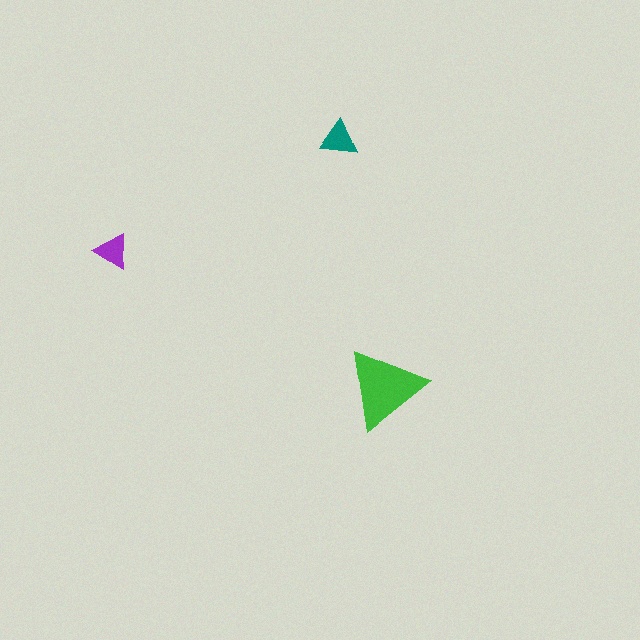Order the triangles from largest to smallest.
the green one, the teal one, the purple one.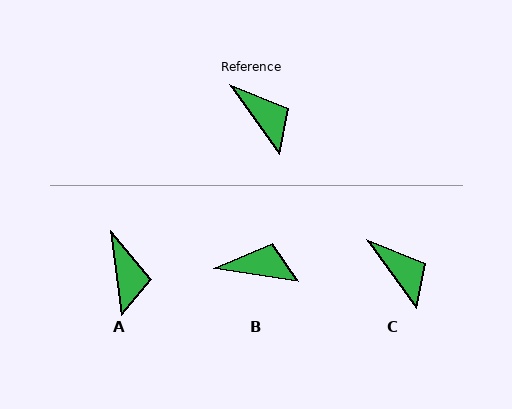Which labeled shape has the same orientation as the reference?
C.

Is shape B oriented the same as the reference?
No, it is off by about 45 degrees.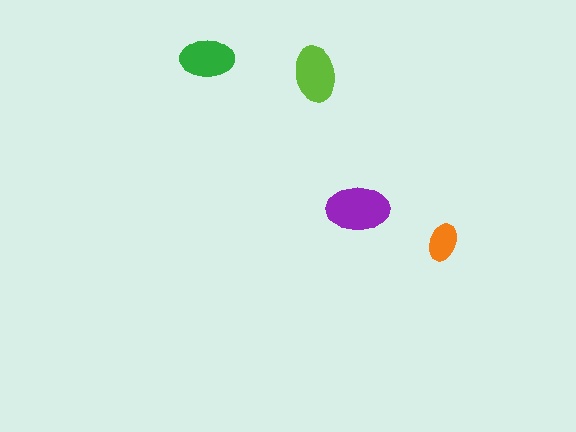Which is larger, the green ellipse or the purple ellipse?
The purple one.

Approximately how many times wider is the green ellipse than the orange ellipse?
About 1.5 times wider.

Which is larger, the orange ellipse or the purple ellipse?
The purple one.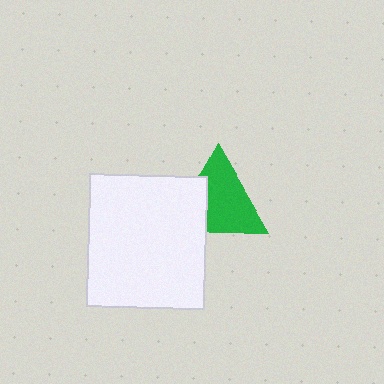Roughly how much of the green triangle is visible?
Most of it is visible (roughly 70%).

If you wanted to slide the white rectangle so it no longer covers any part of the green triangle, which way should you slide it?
Slide it toward the lower-left — that is the most direct way to separate the two shapes.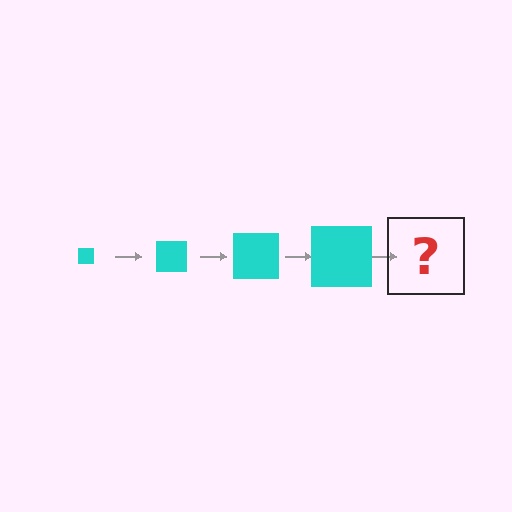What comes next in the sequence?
The next element should be a cyan square, larger than the previous one.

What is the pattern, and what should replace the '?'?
The pattern is that the square gets progressively larger each step. The '?' should be a cyan square, larger than the previous one.